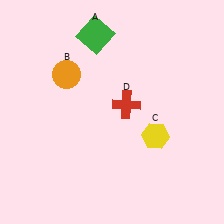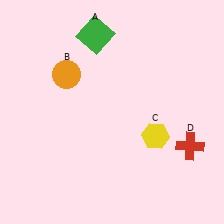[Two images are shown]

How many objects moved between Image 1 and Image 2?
1 object moved between the two images.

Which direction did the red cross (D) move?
The red cross (D) moved right.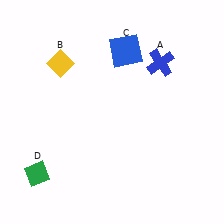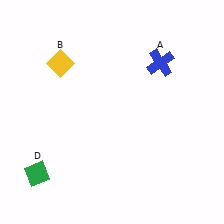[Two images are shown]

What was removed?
The blue square (C) was removed in Image 2.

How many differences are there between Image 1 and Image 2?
There is 1 difference between the two images.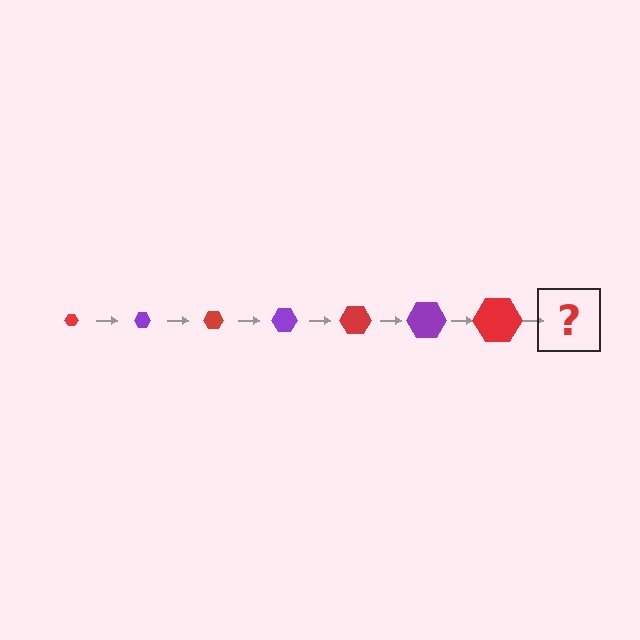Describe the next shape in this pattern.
It should be a purple hexagon, larger than the previous one.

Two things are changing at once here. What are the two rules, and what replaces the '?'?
The two rules are that the hexagon grows larger each step and the color cycles through red and purple. The '?' should be a purple hexagon, larger than the previous one.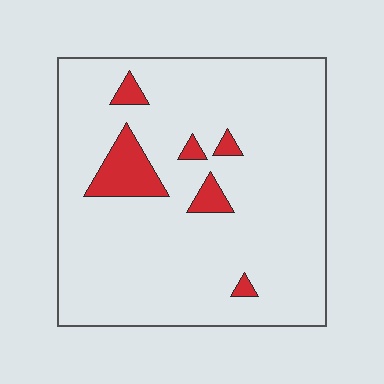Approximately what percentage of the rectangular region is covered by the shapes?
Approximately 10%.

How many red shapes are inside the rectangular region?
6.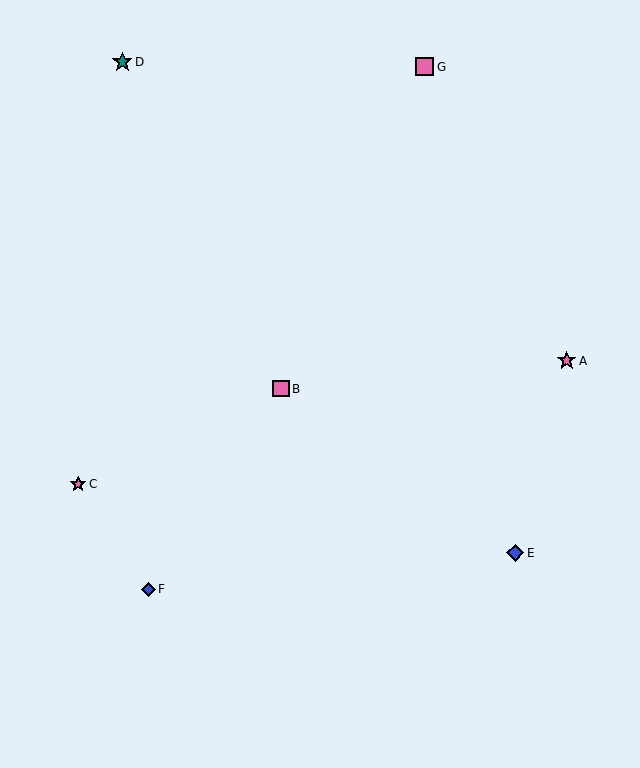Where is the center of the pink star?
The center of the pink star is at (567, 361).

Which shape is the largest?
The teal star (labeled D) is the largest.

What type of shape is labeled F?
Shape F is a blue diamond.